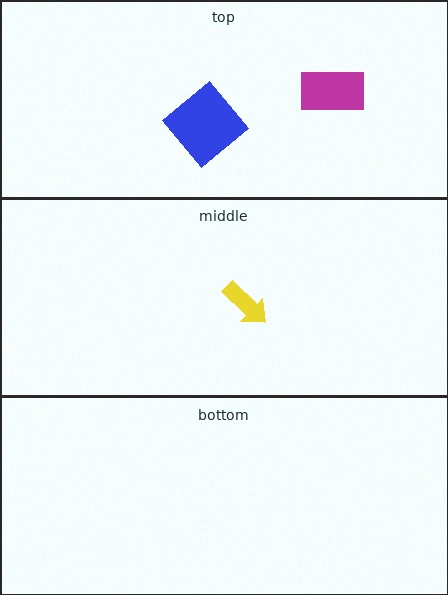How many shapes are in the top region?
2.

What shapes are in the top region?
The blue diamond, the magenta rectangle.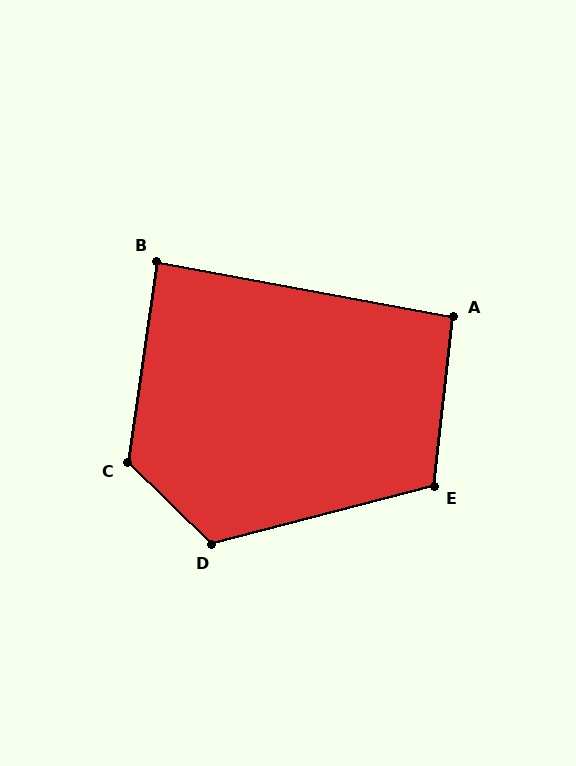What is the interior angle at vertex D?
Approximately 121 degrees (obtuse).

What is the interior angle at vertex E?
Approximately 111 degrees (obtuse).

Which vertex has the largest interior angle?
C, at approximately 126 degrees.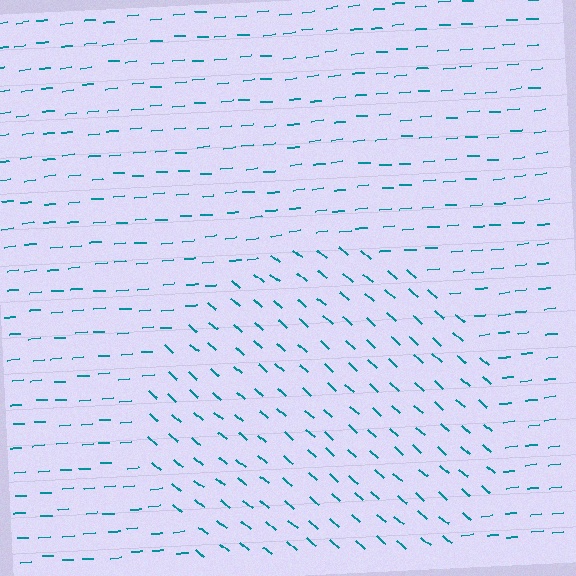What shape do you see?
I see a circle.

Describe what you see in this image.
The image is filled with small teal line segments. A circle region in the image has lines oriented differently from the surrounding lines, creating a visible texture boundary.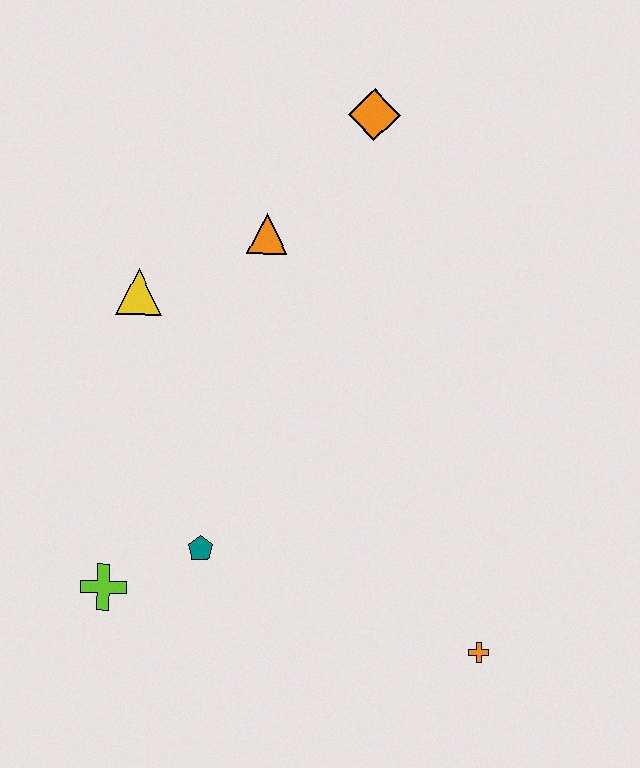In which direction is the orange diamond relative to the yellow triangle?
The orange diamond is to the right of the yellow triangle.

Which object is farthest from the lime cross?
The orange diamond is farthest from the lime cross.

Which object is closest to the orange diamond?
The orange triangle is closest to the orange diamond.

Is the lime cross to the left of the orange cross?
Yes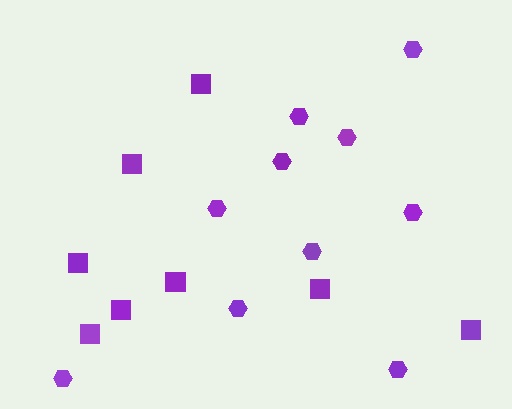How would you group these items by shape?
There are 2 groups: one group of squares (8) and one group of hexagons (10).